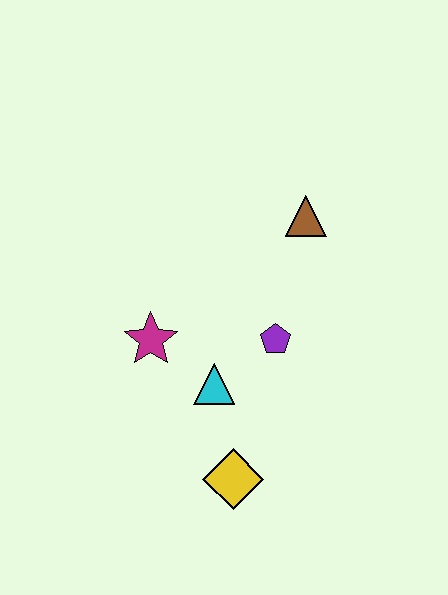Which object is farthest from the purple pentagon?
The yellow diamond is farthest from the purple pentagon.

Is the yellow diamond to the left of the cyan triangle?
No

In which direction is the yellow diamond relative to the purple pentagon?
The yellow diamond is below the purple pentagon.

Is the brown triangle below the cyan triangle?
No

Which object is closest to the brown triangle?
The purple pentagon is closest to the brown triangle.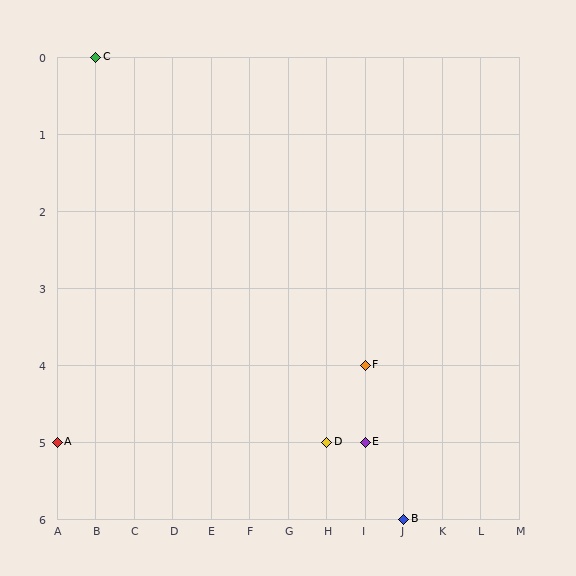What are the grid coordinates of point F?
Point F is at grid coordinates (I, 4).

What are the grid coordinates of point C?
Point C is at grid coordinates (B, 0).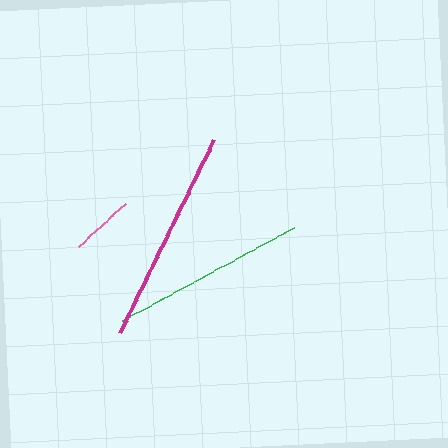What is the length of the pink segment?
The pink segment is approximately 64 pixels long.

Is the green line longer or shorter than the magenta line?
The magenta line is longer than the green line.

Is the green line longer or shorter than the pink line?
The green line is longer than the pink line.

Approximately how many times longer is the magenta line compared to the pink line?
The magenta line is approximately 3.3 times the length of the pink line.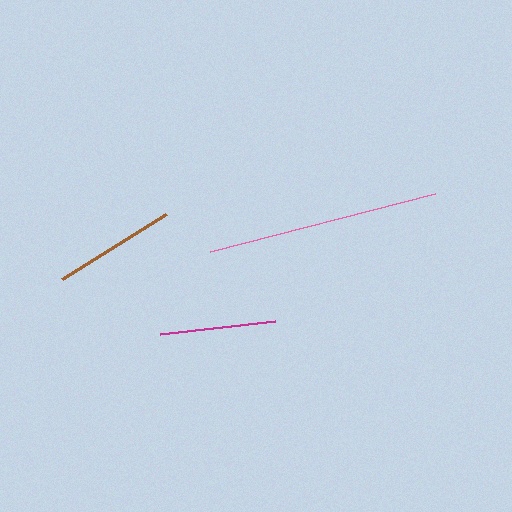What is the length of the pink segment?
The pink segment is approximately 232 pixels long.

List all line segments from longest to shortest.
From longest to shortest: pink, brown, magenta.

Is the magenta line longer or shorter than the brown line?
The brown line is longer than the magenta line.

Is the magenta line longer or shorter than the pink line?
The pink line is longer than the magenta line.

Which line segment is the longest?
The pink line is the longest at approximately 232 pixels.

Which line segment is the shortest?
The magenta line is the shortest at approximately 116 pixels.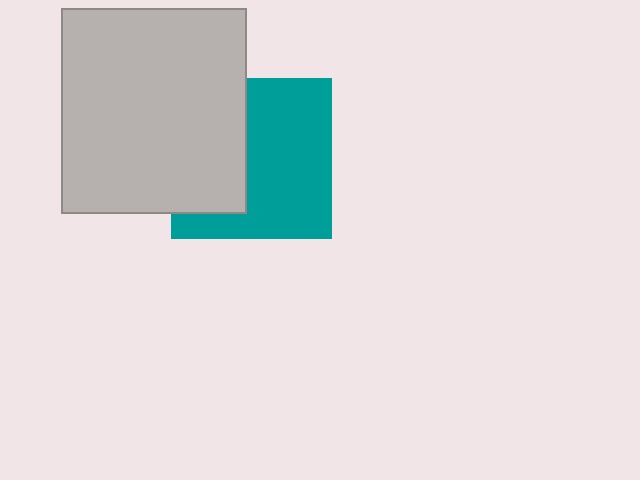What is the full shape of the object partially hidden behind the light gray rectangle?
The partially hidden object is a teal square.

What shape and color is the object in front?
The object in front is a light gray rectangle.